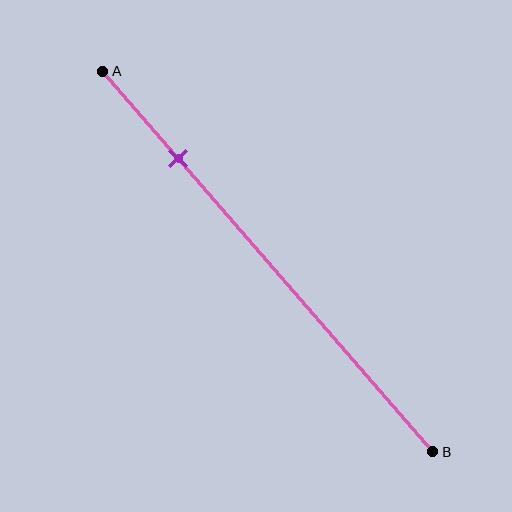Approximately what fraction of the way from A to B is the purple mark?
The purple mark is approximately 25% of the way from A to B.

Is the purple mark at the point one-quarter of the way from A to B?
Yes, the mark is approximately at the one-quarter point.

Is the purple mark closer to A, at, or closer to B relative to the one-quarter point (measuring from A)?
The purple mark is approximately at the one-quarter point of segment AB.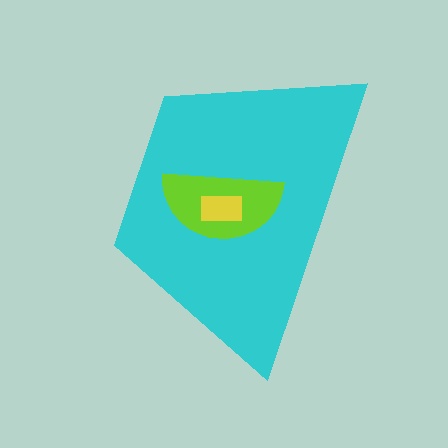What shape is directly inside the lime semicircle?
The yellow rectangle.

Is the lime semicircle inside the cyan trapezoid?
Yes.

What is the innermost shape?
The yellow rectangle.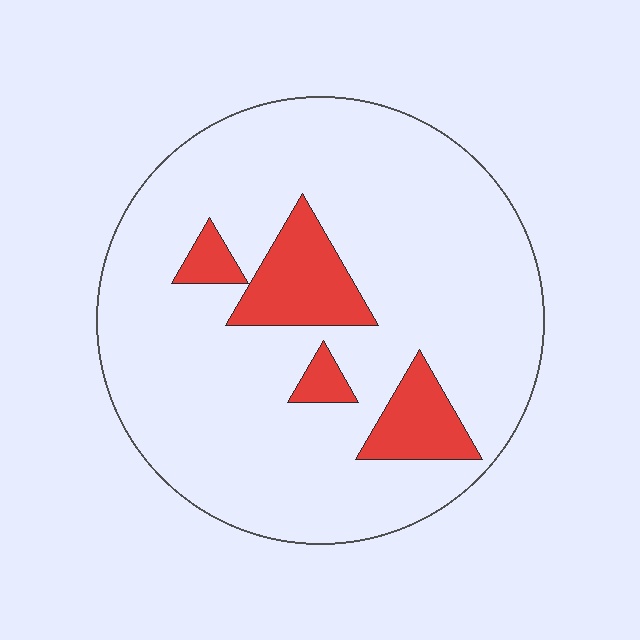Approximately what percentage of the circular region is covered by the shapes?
Approximately 15%.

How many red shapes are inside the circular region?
4.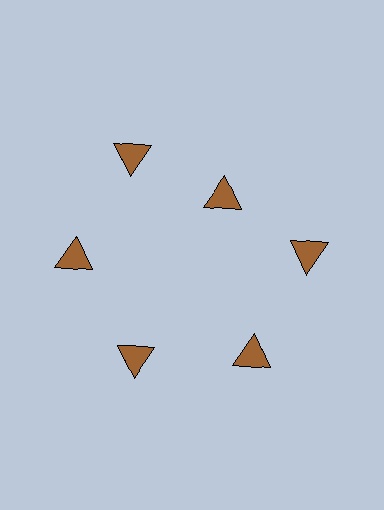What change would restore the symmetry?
The symmetry would be restored by moving it outward, back onto the ring so that all 6 triangles sit at equal angles and equal distance from the center.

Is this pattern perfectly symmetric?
No. The 6 brown triangles are arranged in a ring, but one element near the 1 o'clock position is pulled inward toward the center, breaking the 6-fold rotational symmetry.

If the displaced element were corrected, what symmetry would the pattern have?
It would have 6-fold rotational symmetry — the pattern would map onto itself every 60 degrees.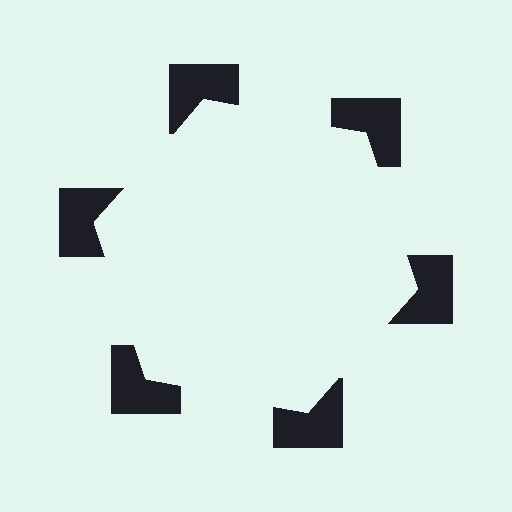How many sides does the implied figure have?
6 sides.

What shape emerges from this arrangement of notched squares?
An illusory hexagon — its edges are inferred from the aligned wedge cuts in the notched squares, not physically drawn.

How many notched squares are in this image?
There are 6 — one at each vertex of the illusory hexagon.